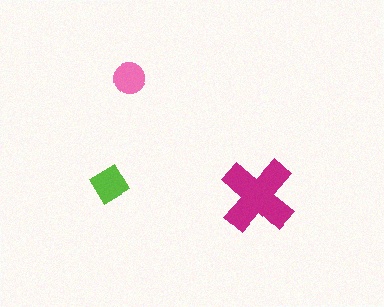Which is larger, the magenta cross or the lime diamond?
The magenta cross.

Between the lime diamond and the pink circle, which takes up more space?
The lime diamond.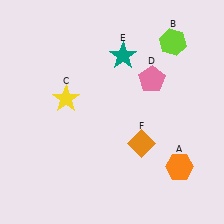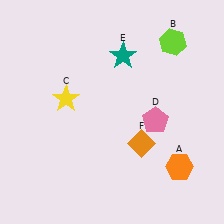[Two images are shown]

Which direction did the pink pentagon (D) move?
The pink pentagon (D) moved down.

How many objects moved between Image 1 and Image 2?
1 object moved between the two images.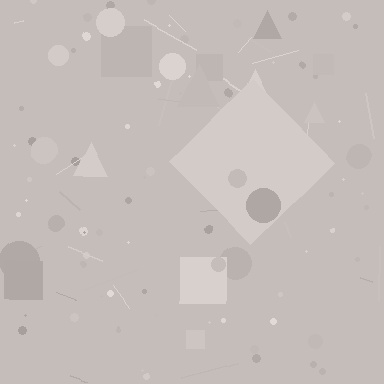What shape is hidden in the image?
A diamond is hidden in the image.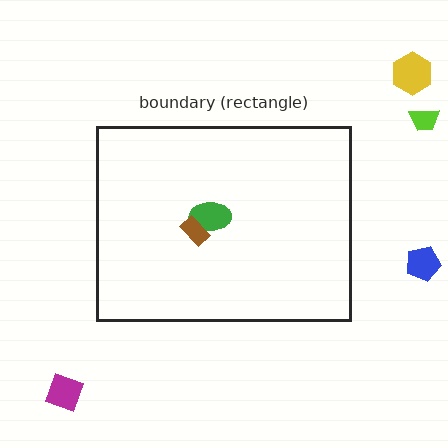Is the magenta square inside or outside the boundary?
Outside.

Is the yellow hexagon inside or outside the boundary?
Outside.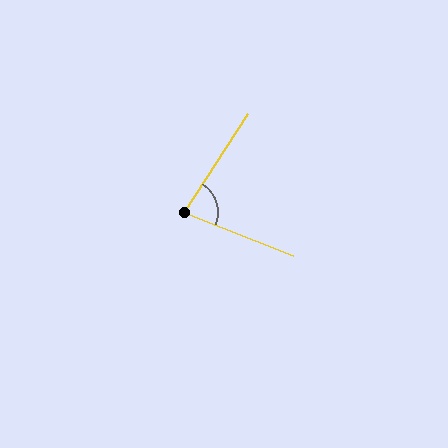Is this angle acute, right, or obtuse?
It is acute.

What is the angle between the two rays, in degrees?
Approximately 78 degrees.